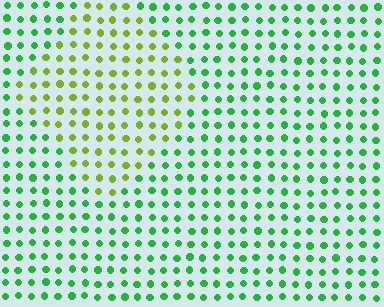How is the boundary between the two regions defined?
The boundary is defined purely by a slight shift in hue (about 45 degrees). Spacing, size, and orientation are identical on both sides.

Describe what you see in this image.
The image is filled with small green elements in a uniform arrangement. A diamond-shaped region is visible where the elements are tinted to a slightly different hue, forming a subtle color boundary.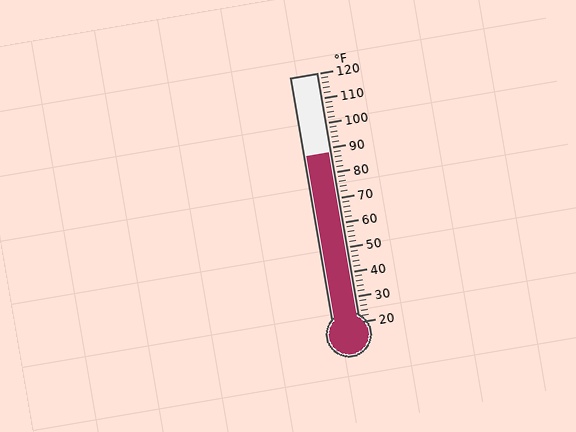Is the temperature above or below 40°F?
The temperature is above 40°F.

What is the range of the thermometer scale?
The thermometer scale ranges from 20°F to 120°F.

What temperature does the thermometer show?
The thermometer shows approximately 88°F.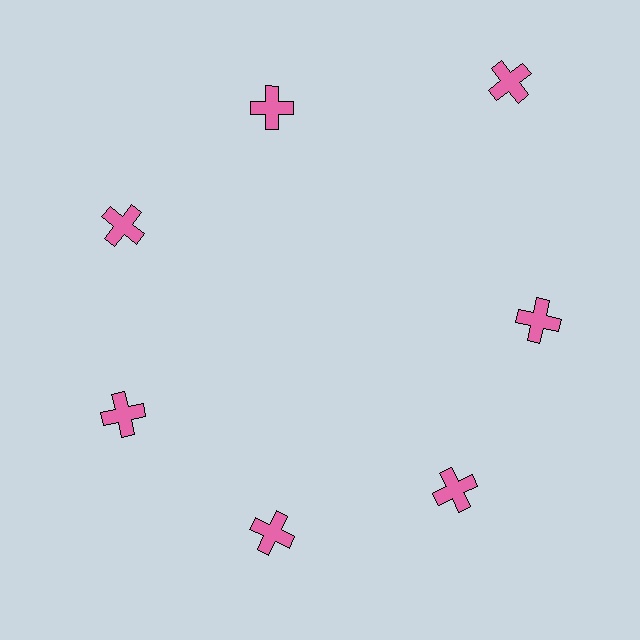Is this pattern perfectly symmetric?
No. The 7 pink crosses are arranged in a ring, but one element near the 1 o'clock position is pushed outward from the center, breaking the 7-fold rotational symmetry.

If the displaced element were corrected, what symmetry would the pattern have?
It would have 7-fold rotational symmetry — the pattern would map onto itself every 51 degrees.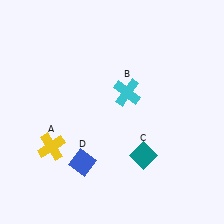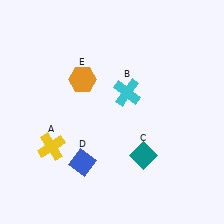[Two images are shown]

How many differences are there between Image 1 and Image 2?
There is 1 difference between the two images.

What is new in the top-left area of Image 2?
An orange hexagon (E) was added in the top-left area of Image 2.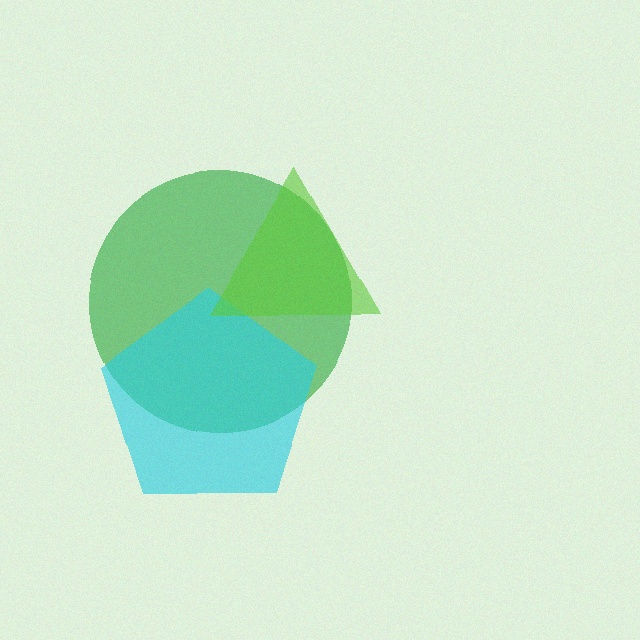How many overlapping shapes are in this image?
There are 3 overlapping shapes in the image.